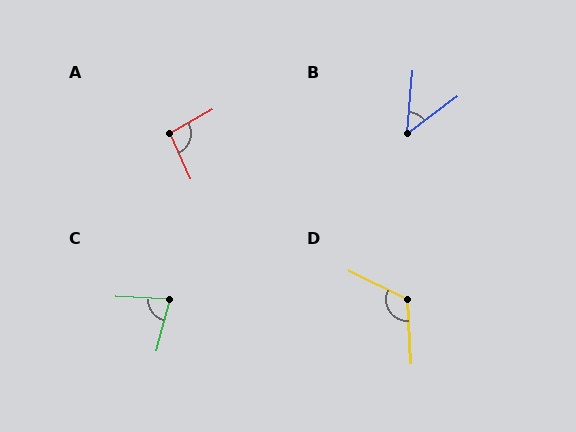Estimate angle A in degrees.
Approximately 95 degrees.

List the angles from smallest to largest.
B (48°), C (78°), A (95°), D (119°).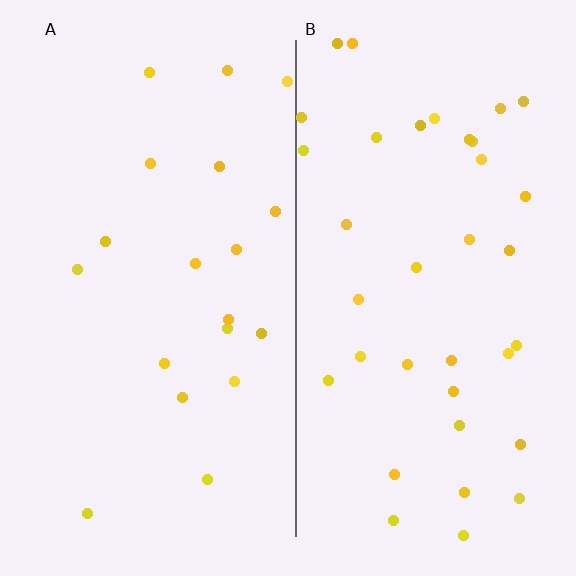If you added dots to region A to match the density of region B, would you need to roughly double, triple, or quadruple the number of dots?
Approximately double.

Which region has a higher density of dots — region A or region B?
B (the right).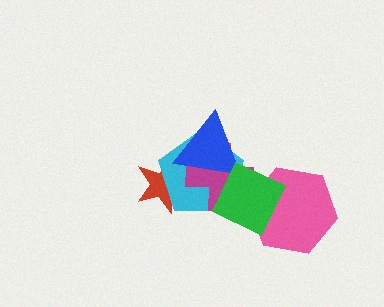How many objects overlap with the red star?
2 objects overlap with the red star.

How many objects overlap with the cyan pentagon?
4 objects overlap with the cyan pentagon.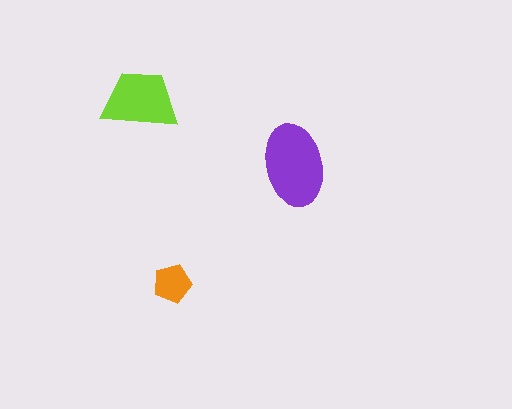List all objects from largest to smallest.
The purple ellipse, the lime trapezoid, the orange pentagon.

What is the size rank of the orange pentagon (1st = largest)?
3rd.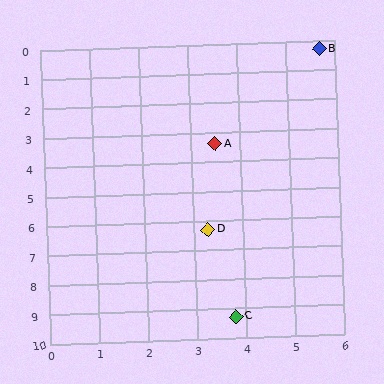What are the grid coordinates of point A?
Point A is at approximately (3.5, 3.4).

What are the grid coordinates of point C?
Point C is at approximately (3.8, 9.3).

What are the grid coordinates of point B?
Point B is at approximately (5.7, 0.3).